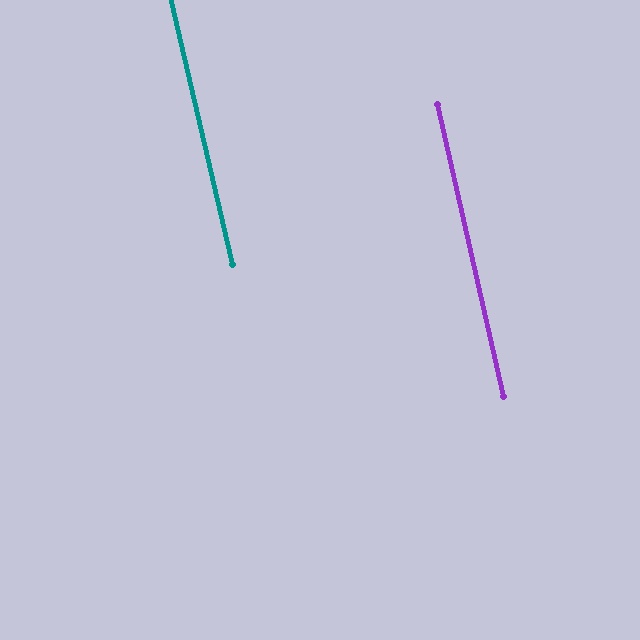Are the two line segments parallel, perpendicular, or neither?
Parallel — their directions differ by only 0.4°.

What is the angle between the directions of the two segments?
Approximately 0 degrees.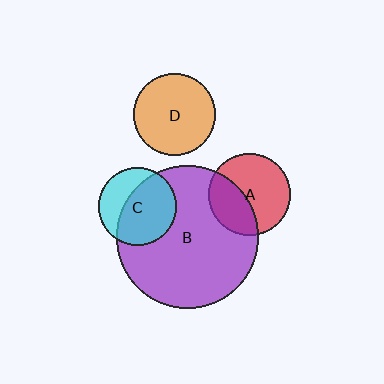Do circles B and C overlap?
Yes.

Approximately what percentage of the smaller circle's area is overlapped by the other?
Approximately 65%.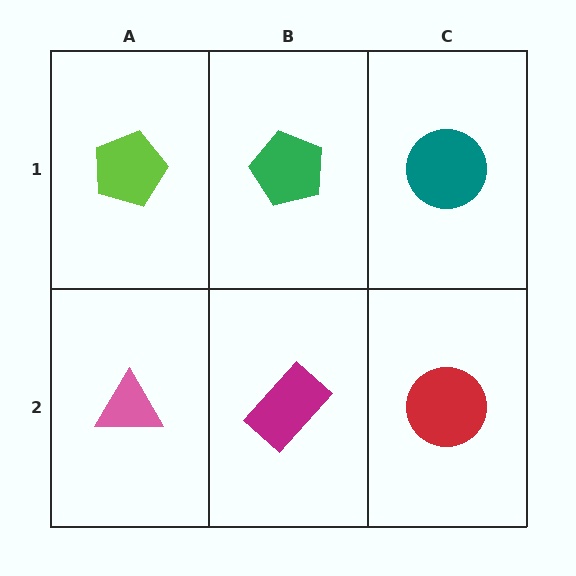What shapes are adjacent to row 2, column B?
A green pentagon (row 1, column B), a pink triangle (row 2, column A), a red circle (row 2, column C).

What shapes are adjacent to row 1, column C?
A red circle (row 2, column C), a green pentagon (row 1, column B).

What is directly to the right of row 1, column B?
A teal circle.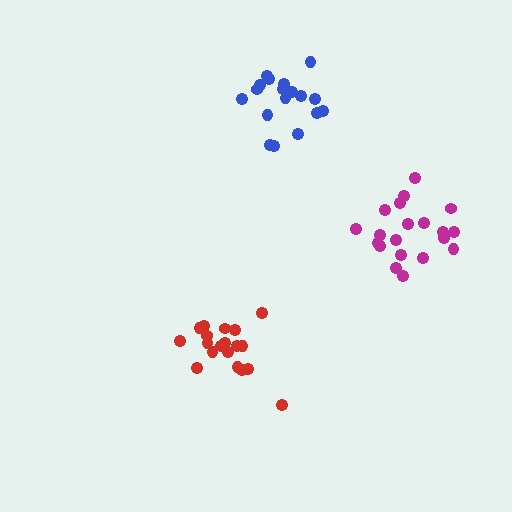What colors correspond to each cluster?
The clusters are colored: red, magenta, blue.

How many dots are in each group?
Group 1: 19 dots, Group 2: 20 dots, Group 3: 19 dots (58 total).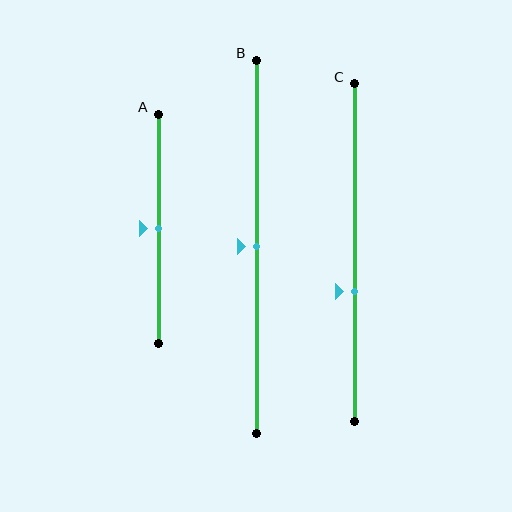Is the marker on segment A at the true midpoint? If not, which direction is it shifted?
Yes, the marker on segment A is at the true midpoint.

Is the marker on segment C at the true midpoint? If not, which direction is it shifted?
No, the marker on segment C is shifted downward by about 12% of the segment length.